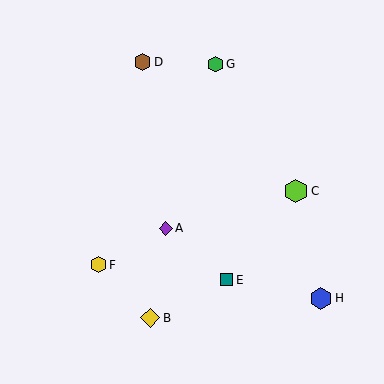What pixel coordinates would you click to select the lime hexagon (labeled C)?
Click at (296, 191) to select the lime hexagon C.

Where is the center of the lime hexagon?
The center of the lime hexagon is at (296, 191).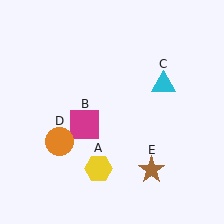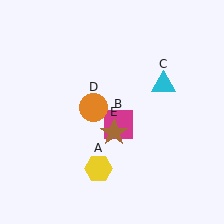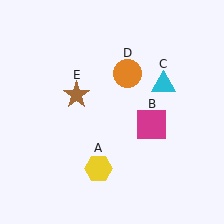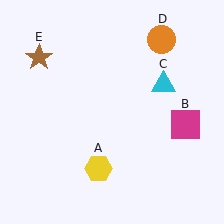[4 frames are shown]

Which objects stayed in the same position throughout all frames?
Yellow hexagon (object A) and cyan triangle (object C) remained stationary.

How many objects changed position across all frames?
3 objects changed position: magenta square (object B), orange circle (object D), brown star (object E).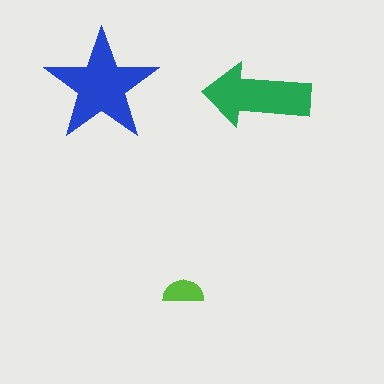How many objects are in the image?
There are 3 objects in the image.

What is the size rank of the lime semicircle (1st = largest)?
3rd.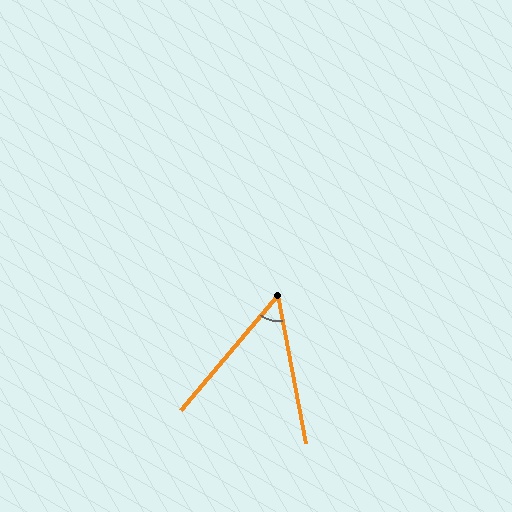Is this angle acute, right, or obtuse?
It is acute.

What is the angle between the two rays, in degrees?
Approximately 51 degrees.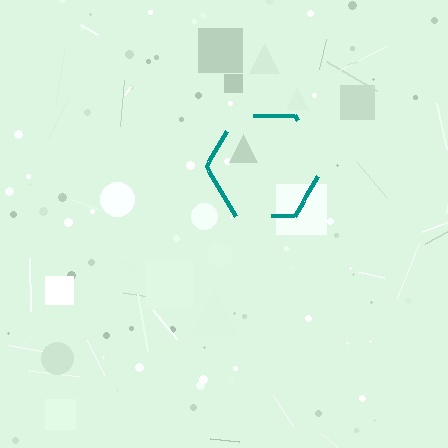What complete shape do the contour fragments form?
The contour fragments form a hexagon.